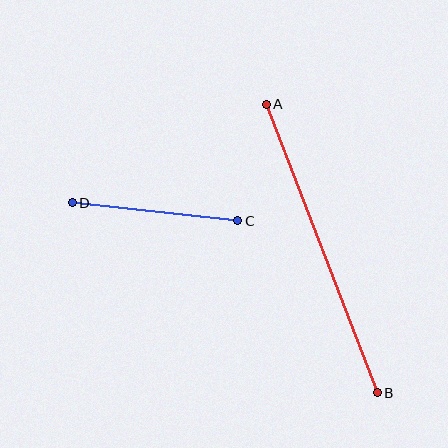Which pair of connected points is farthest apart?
Points A and B are farthest apart.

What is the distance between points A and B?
The distance is approximately 309 pixels.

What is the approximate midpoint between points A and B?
The midpoint is at approximately (322, 248) pixels.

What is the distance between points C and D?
The distance is approximately 166 pixels.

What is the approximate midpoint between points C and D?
The midpoint is at approximately (155, 212) pixels.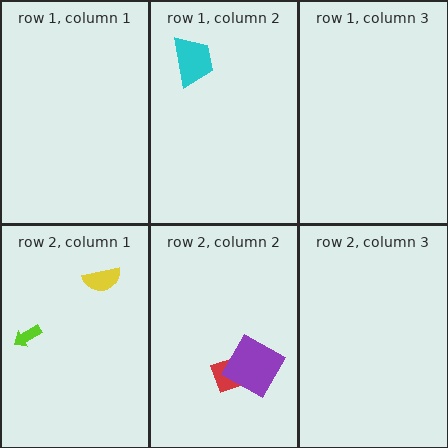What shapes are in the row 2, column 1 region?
The lime arrow, the yellow semicircle.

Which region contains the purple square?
The row 2, column 2 region.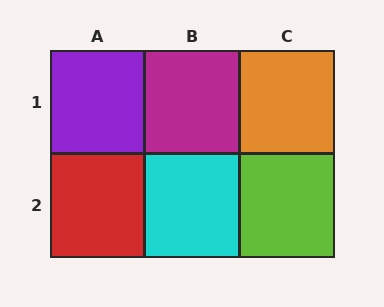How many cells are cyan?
1 cell is cyan.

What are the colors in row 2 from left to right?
Red, cyan, lime.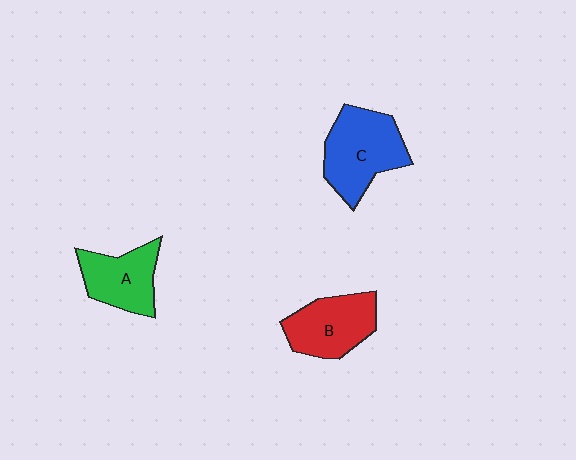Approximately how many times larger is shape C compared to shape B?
Approximately 1.2 times.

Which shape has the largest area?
Shape C (blue).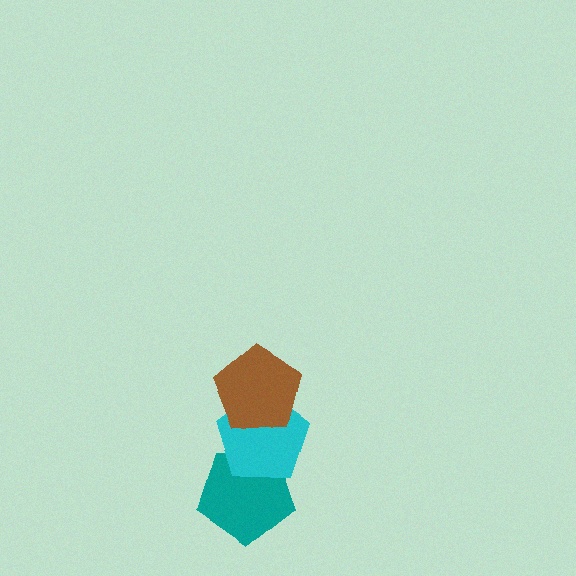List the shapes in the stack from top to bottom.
From top to bottom: the brown pentagon, the cyan pentagon, the teal pentagon.